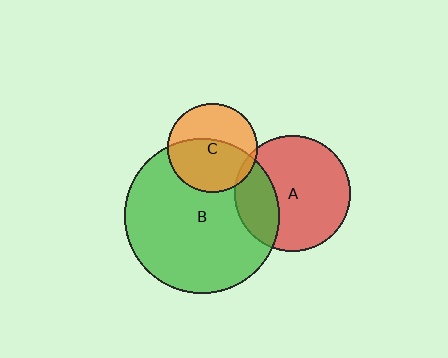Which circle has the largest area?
Circle B (green).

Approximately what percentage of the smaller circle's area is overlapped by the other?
Approximately 25%.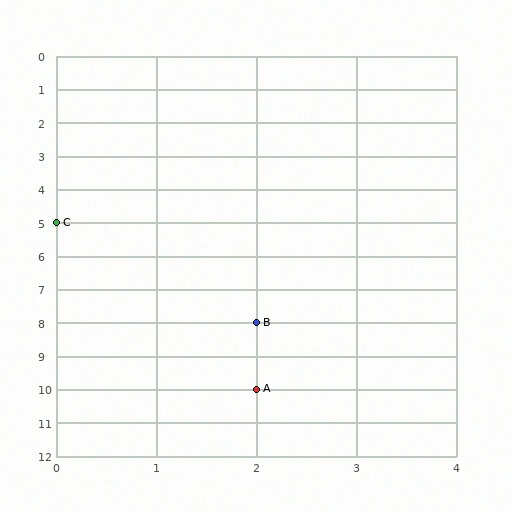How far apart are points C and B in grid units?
Points C and B are 2 columns and 3 rows apart (about 3.6 grid units diagonally).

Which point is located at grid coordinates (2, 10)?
Point A is at (2, 10).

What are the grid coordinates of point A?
Point A is at grid coordinates (2, 10).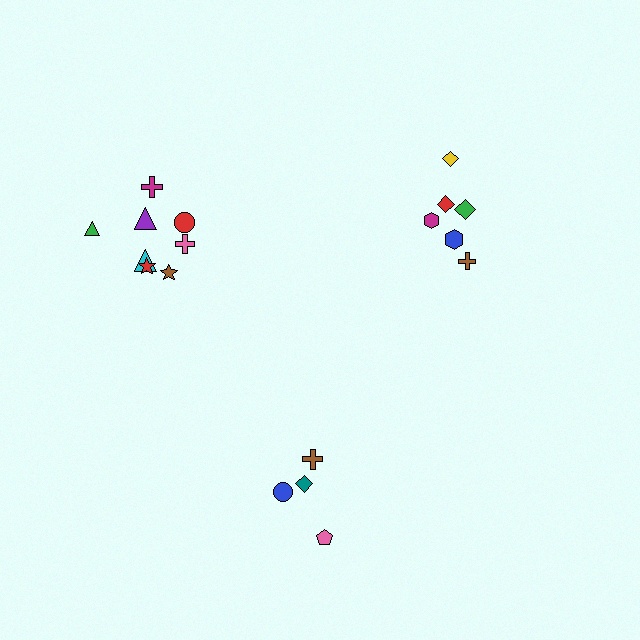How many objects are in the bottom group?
There are 4 objects.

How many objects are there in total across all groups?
There are 18 objects.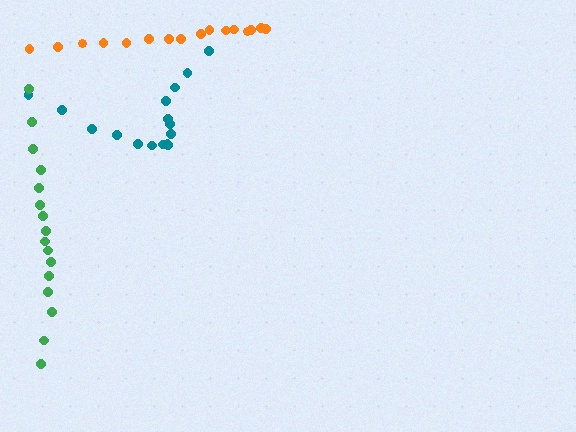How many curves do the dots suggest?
There are 3 distinct paths.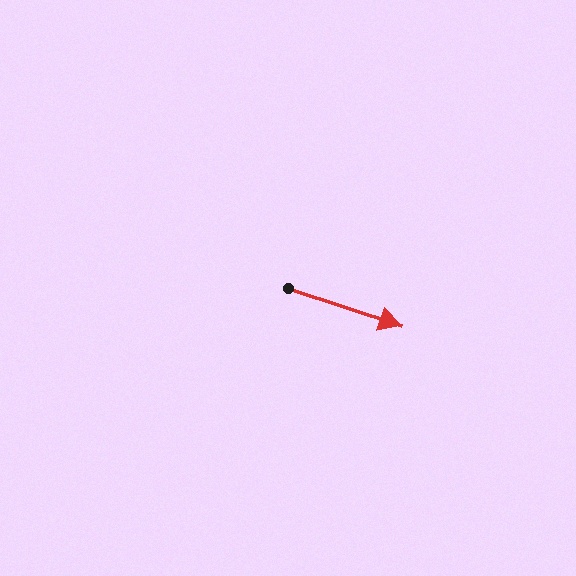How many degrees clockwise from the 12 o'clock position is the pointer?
Approximately 109 degrees.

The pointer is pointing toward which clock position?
Roughly 4 o'clock.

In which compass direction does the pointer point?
East.